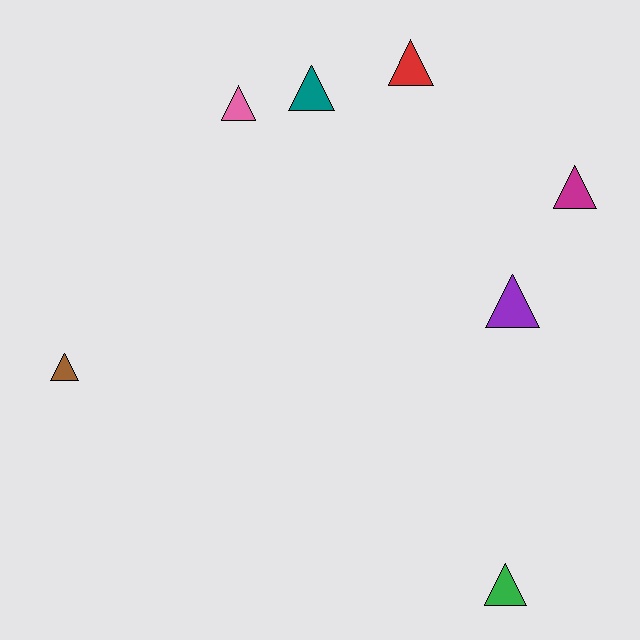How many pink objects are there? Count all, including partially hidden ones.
There is 1 pink object.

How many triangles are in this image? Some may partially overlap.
There are 7 triangles.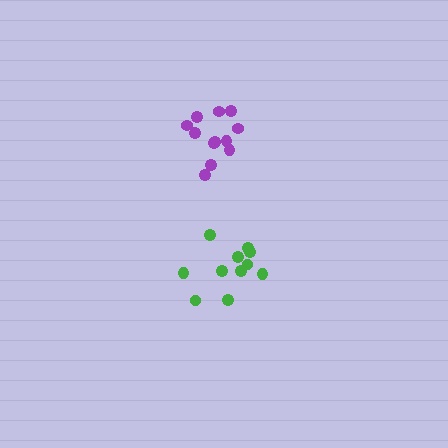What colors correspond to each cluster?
The clusters are colored: green, purple.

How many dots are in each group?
Group 1: 11 dots, Group 2: 12 dots (23 total).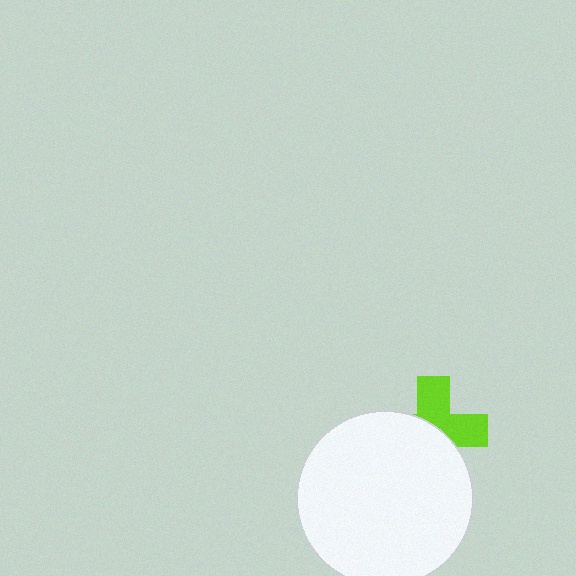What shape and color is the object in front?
The object in front is a white circle.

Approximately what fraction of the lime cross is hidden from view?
Roughly 53% of the lime cross is hidden behind the white circle.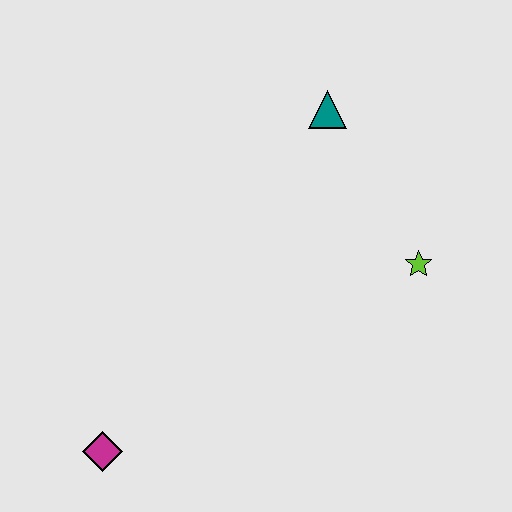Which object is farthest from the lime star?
The magenta diamond is farthest from the lime star.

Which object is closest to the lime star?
The teal triangle is closest to the lime star.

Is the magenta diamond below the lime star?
Yes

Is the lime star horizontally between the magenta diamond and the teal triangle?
No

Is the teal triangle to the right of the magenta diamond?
Yes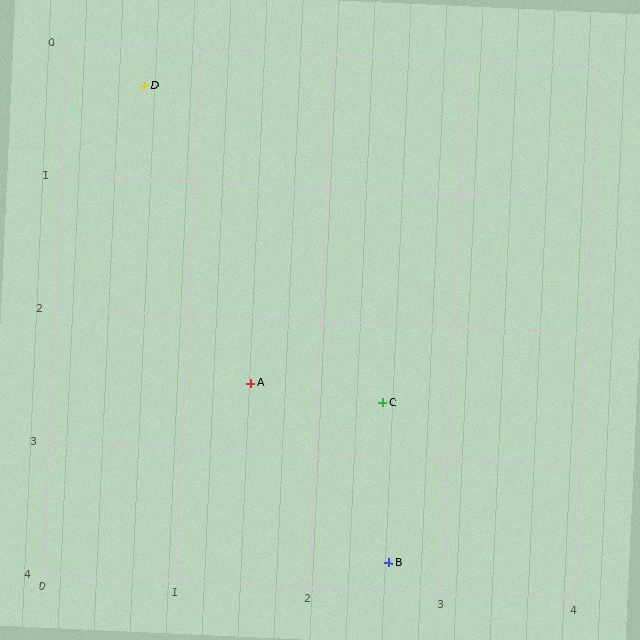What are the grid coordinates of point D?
Point D is at approximately (0.6, 0.3).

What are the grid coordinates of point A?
Point A is at approximately (1.5, 2.5).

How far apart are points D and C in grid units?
Points D and C are about 3.0 grid units apart.